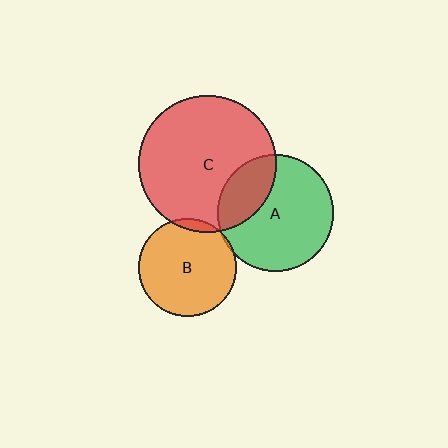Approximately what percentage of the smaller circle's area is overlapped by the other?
Approximately 5%.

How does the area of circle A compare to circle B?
Approximately 1.4 times.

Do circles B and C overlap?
Yes.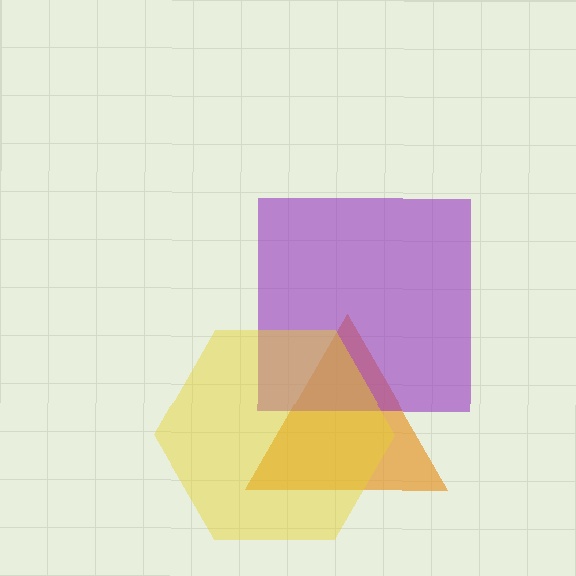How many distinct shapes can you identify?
There are 3 distinct shapes: an orange triangle, a purple square, a yellow hexagon.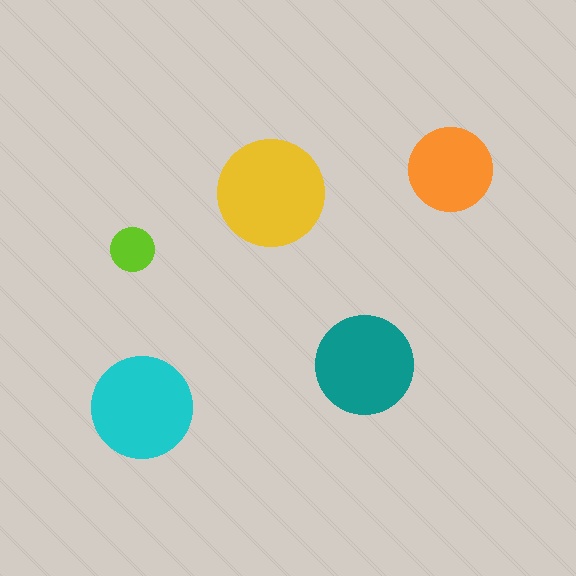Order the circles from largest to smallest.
the yellow one, the cyan one, the teal one, the orange one, the lime one.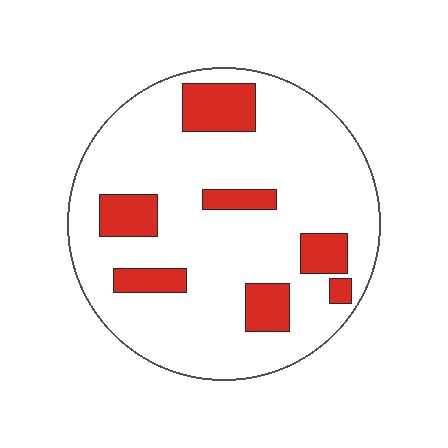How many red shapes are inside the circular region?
7.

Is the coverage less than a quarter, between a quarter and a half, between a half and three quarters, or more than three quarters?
Less than a quarter.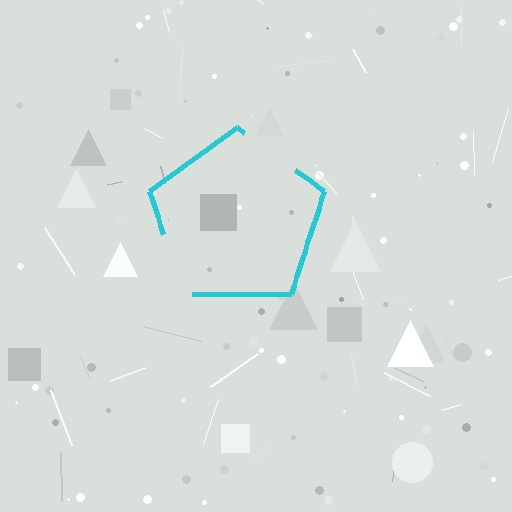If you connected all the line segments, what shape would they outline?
They would outline a pentagon.